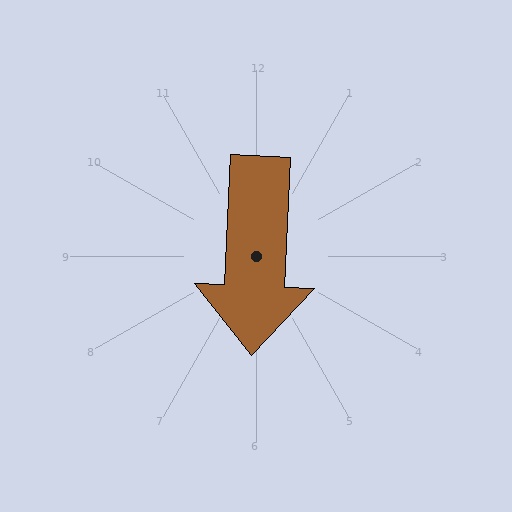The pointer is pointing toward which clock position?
Roughly 6 o'clock.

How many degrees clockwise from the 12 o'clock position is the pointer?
Approximately 183 degrees.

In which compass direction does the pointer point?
South.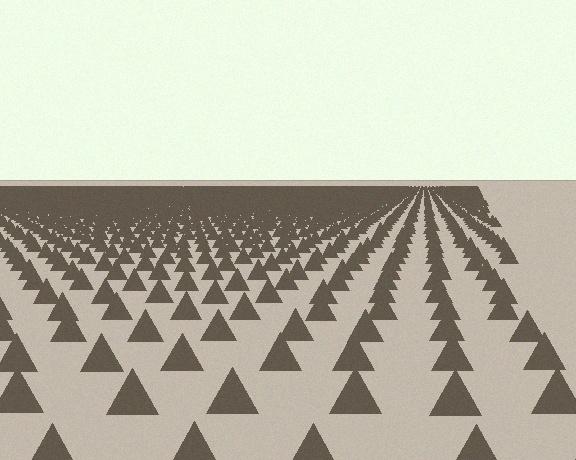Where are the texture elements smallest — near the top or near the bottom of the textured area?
Near the top.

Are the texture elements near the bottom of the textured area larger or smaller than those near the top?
Larger. Near the bottom, elements are closer to the viewer and appear at a bigger on-screen size.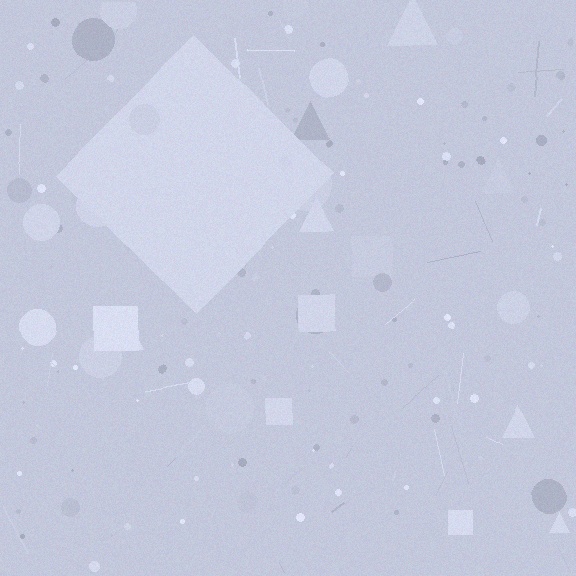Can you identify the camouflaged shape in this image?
The camouflaged shape is a diamond.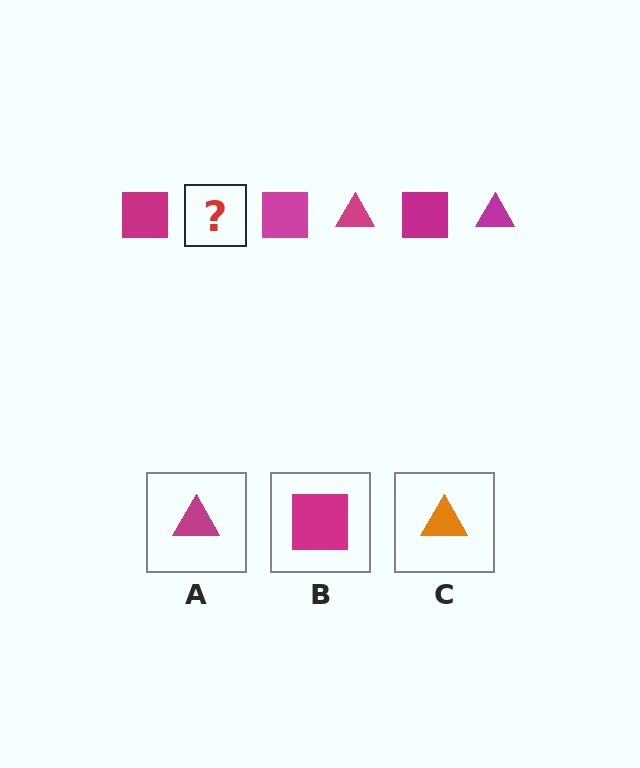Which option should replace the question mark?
Option A.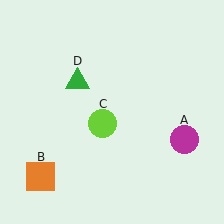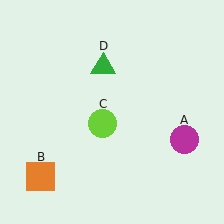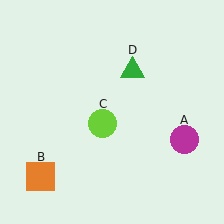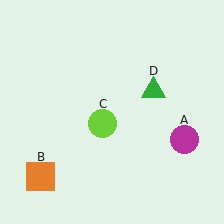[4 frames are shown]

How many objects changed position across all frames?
1 object changed position: green triangle (object D).